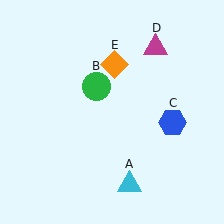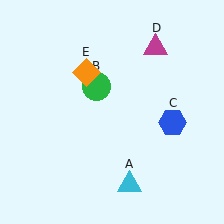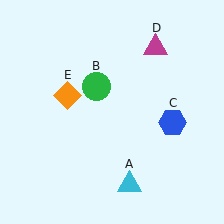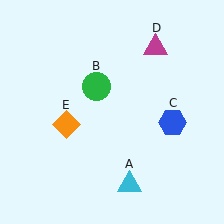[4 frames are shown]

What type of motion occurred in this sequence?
The orange diamond (object E) rotated counterclockwise around the center of the scene.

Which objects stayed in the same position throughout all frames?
Cyan triangle (object A) and green circle (object B) and blue hexagon (object C) and magenta triangle (object D) remained stationary.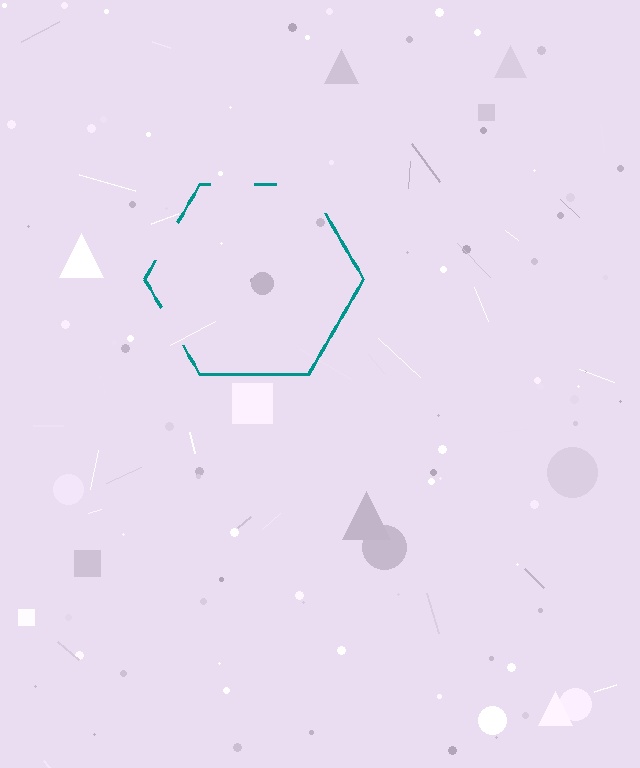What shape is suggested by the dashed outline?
The dashed outline suggests a hexagon.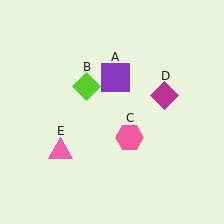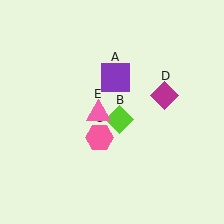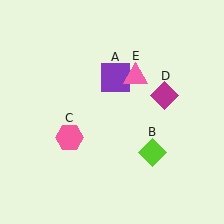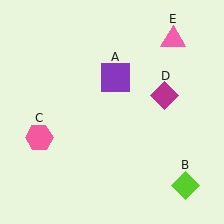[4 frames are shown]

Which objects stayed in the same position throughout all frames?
Purple square (object A) and magenta diamond (object D) remained stationary.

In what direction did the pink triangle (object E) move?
The pink triangle (object E) moved up and to the right.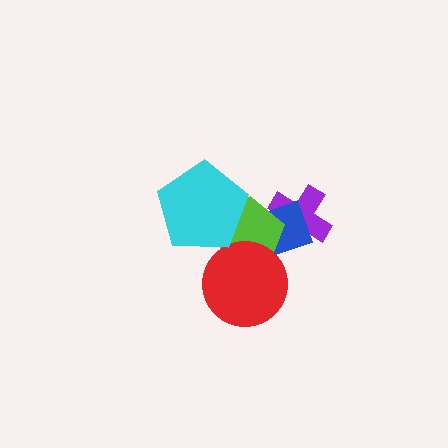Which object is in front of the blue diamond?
The lime pentagon is in front of the blue diamond.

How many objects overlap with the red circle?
1 object overlaps with the red circle.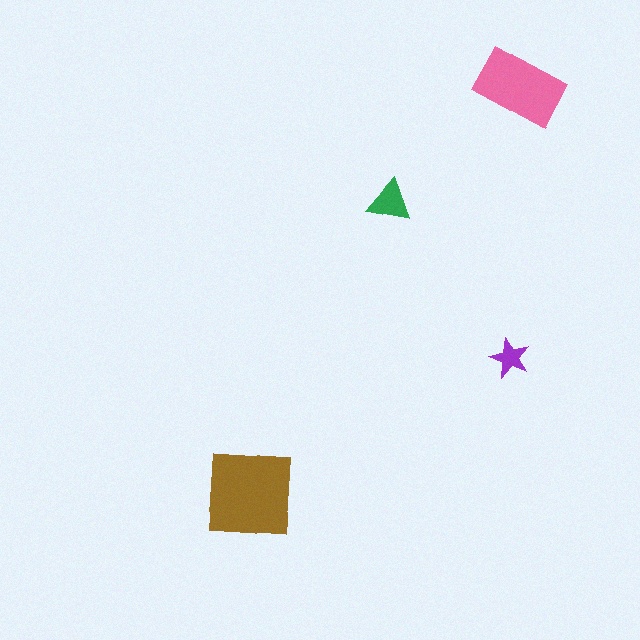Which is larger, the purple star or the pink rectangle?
The pink rectangle.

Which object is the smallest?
The purple star.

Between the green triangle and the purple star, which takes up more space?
The green triangle.